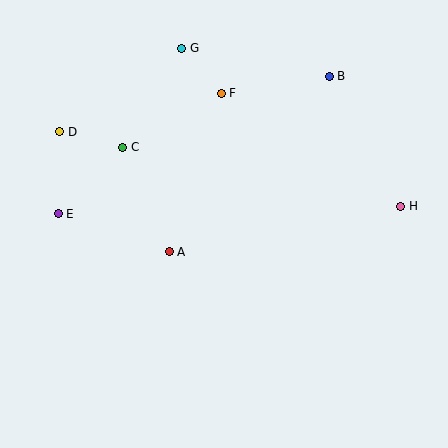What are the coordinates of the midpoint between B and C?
The midpoint between B and C is at (226, 112).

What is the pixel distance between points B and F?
The distance between B and F is 109 pixels.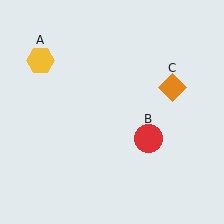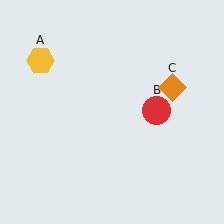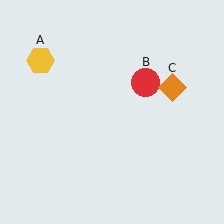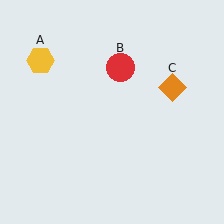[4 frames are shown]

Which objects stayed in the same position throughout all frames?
Yellow hexagon (object A) and orange diamond (object C) remained stationary.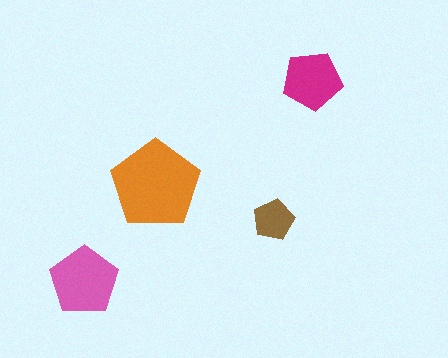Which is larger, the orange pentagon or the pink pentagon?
The orange one.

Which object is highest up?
The magenta pentagon is topmost.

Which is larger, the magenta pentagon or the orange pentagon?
The orange one.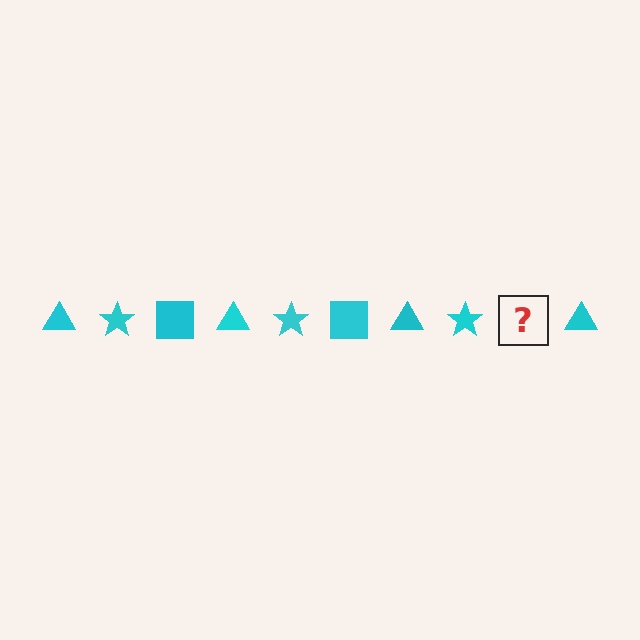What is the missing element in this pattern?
The missing element is a cyan square.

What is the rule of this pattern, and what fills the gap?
The rule is that the pattern cycles through triangle, star, square shapes in cyan. The gap should be filled with a cyan square.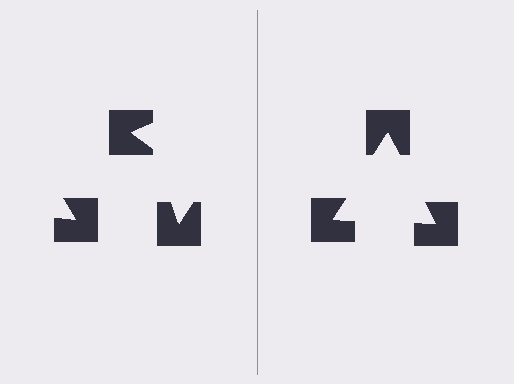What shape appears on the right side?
An illusory triangle.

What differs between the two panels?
The notched squares are positioned identically on both sides; only the wedge orientations differ. On the right they align to a triangle; on the left they are misaligned.